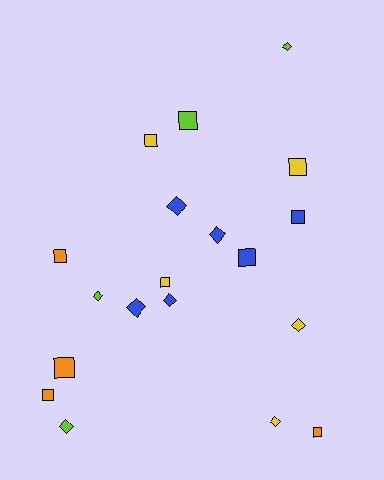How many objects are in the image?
There are 19 objects.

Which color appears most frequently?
Blue, with 6 objects.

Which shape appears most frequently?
Square, with 10 objects.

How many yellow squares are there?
There are 3 yellow squares.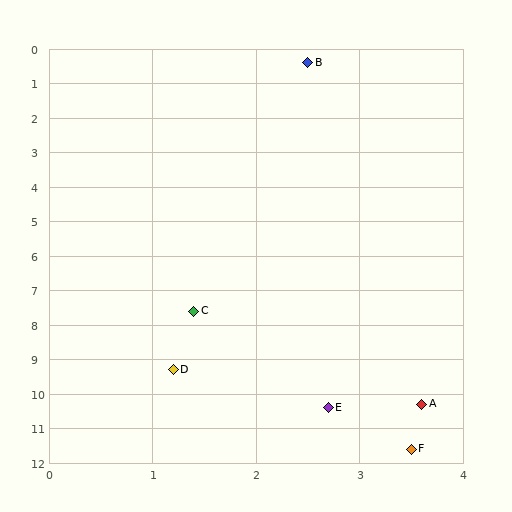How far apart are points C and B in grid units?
Points C and B are about 7.3 grid units apart.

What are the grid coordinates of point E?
Point E is at approximately (2.7, 10.4).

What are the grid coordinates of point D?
Point D is at approximately (1.2, 9.3).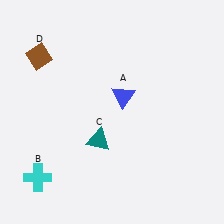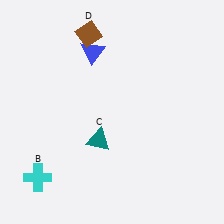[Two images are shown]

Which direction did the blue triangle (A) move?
The blue triangle (A) moved up.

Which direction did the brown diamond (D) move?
The brown diamond (D) moved right.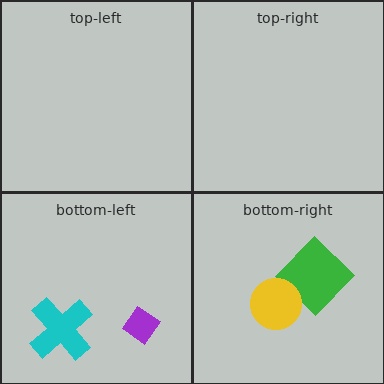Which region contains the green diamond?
The bottom-right region.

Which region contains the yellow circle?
The bottom-right region.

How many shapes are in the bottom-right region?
2.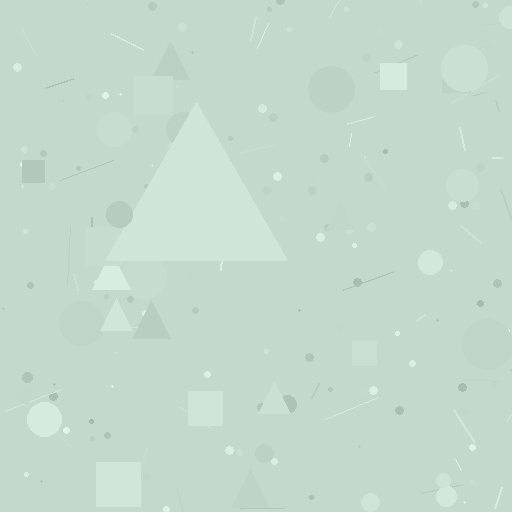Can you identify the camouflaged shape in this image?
The camouflaged shape is a triangle.